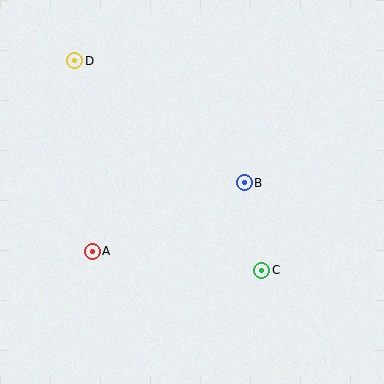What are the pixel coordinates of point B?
Point B is at (244, 183).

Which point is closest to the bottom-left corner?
Point A is closest to the bottom-left corner.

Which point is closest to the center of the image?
Point B at (244, 183) is closest to the center.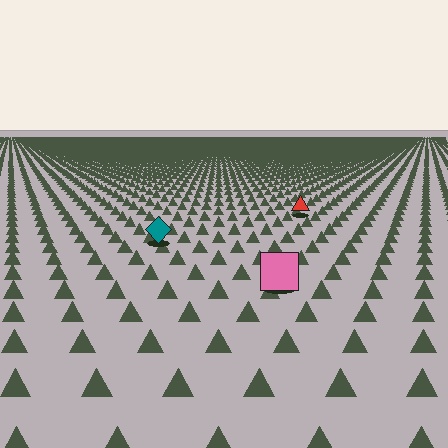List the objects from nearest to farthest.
From nearest to farthest: the pink square, the teal diamond, the red triangle.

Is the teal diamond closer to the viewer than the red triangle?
Yes. The teal diamond is closer — you can tell from the texture gradient: the ground texture is coarser near it.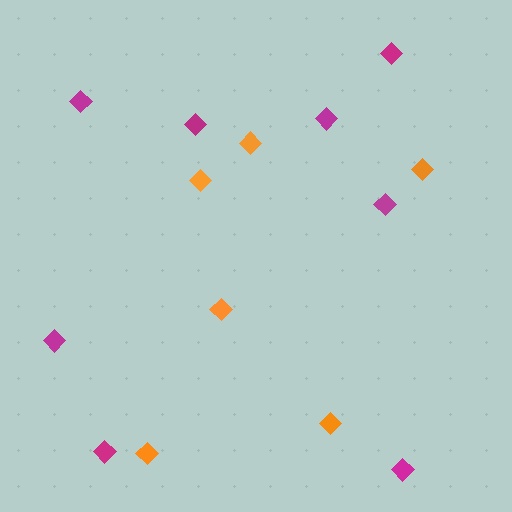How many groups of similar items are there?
There are 2 groups: one group of magenta diamonds (8) and one group of orange diamonds (6).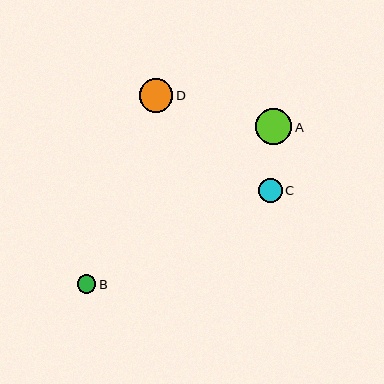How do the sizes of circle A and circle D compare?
Circle A and circle D are approximately the same size.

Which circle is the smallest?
Circle B is the smallest with a size of approximately 19 pixels.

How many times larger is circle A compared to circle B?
Circle A is approximately 2.0 times the size of circle B.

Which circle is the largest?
Circle A is the largest with a size of approximately 37 pixels.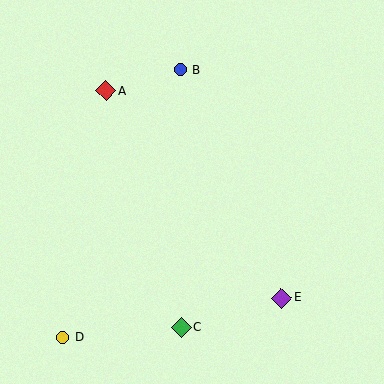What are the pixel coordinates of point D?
Point D is at (63, 337).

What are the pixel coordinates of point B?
Point B is at (180, 70).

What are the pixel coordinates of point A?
Point A is at (106, 91).